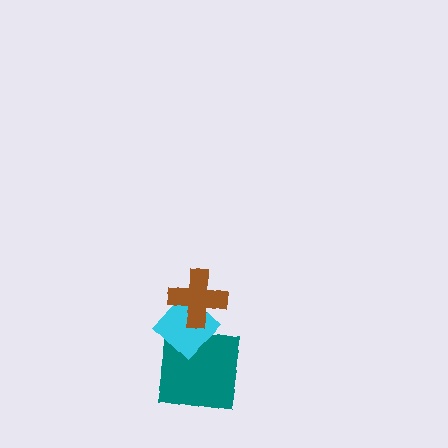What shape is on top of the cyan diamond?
The brown cross is on top of the cyan diamond.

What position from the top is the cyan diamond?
The cyan diamond is 2nd from the top.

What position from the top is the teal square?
The teal square is 3rd from the top.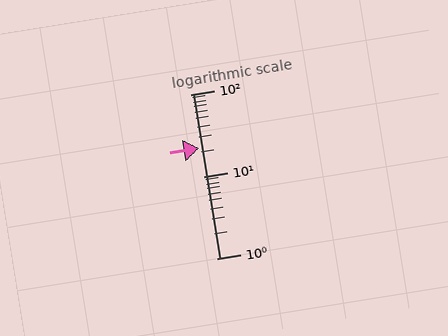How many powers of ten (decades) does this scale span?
The scale spans 2 decades, from 1 to 100.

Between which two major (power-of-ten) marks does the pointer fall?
The pointer is between 10 and 100.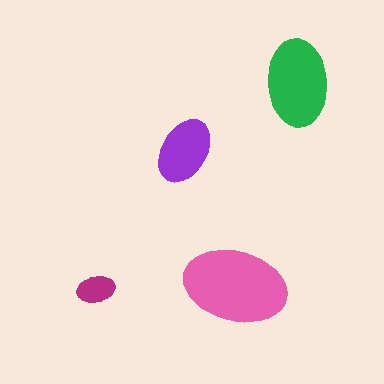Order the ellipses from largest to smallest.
the pink one, the green one, the purple one, the magenta one.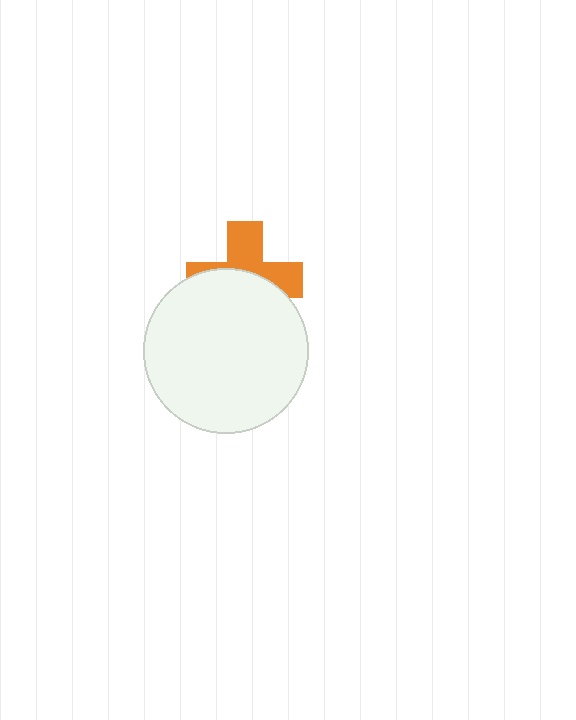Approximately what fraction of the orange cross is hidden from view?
Roughly 53% of the orange cross is hidden behind the white circle.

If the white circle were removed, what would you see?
You would see the complete orange cross.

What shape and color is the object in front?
The object in front is a white circle.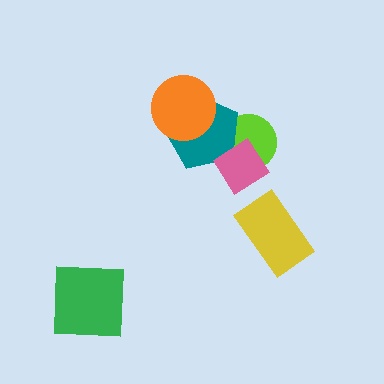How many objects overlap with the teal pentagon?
3 objects overlap with the teal pentagon.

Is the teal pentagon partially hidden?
Yes, it is partially covered by another shape.